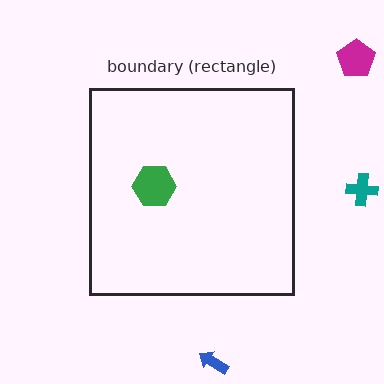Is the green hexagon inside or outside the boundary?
Inside.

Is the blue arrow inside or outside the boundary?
Outside.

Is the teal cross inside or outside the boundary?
Outside.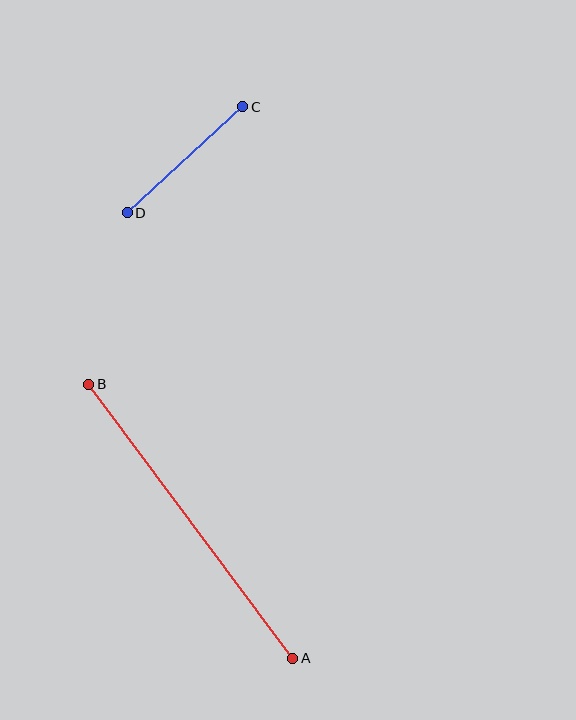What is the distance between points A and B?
The distance is approximately 342 pixels.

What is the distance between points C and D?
The distance is approximately 157 pixels.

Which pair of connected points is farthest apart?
Points A and B are farthest apart.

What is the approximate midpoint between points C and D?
The midpoint is at approximately (185, 160) pixels.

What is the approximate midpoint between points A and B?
The midpoint is at approximately (191, 521) pixels.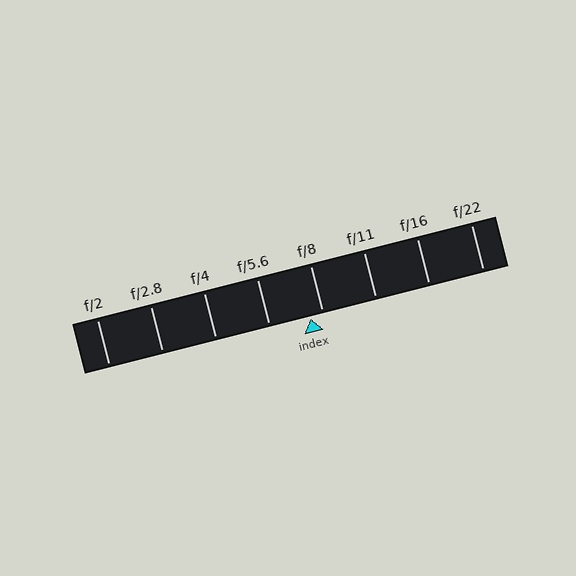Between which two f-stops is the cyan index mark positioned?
The index mark is between f/5.6 and f/8.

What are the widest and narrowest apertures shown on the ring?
The widest aperture shown is f/2 and the narrowest is f/22.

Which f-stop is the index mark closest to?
The index mark is closest to f/8.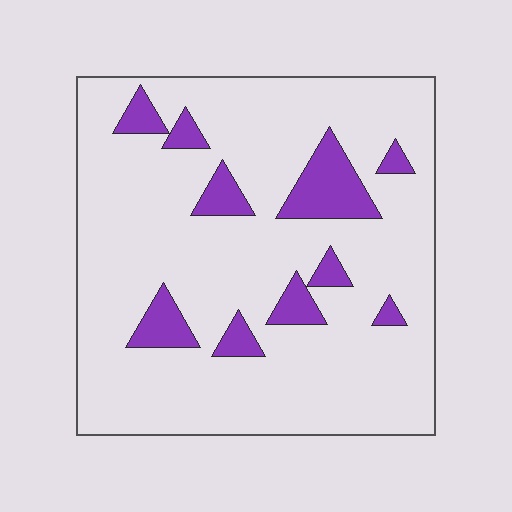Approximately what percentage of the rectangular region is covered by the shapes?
Approximately 15%.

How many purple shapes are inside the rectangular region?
10.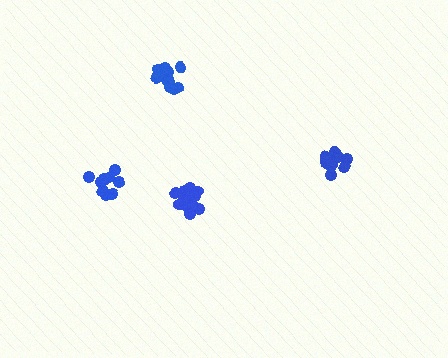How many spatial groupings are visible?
There are 4 spatial groupings.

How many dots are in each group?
Group 1: 15 dots, Group 2: 13 dots, Group 3: 10 dots, Group 4: 11 dots (49 total).